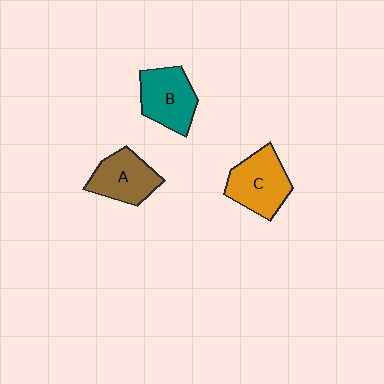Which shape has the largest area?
Shape C (orange).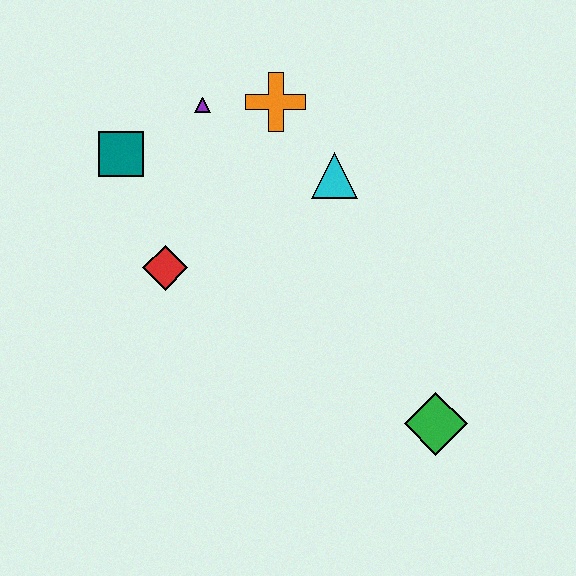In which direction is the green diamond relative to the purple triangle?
The green diamond is below the purple triangle.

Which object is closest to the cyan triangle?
The orange cross is closest to the cyan triangle.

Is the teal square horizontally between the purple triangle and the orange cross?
No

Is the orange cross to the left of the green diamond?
Yes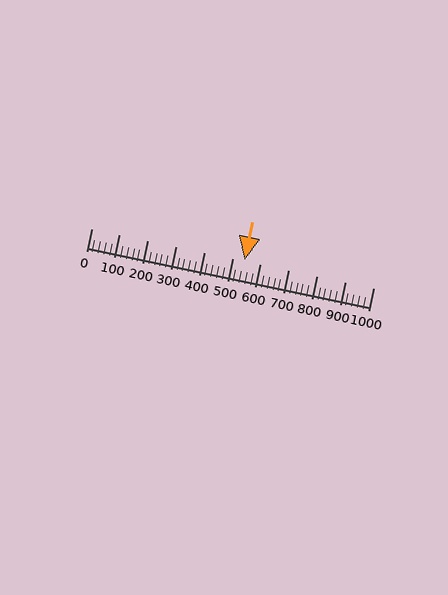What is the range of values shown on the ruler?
The ruler shows values from 0 to 1000.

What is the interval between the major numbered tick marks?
The major tick marks are spaced 100 units apart.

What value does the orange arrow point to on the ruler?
The orange arrow points to approximately 542.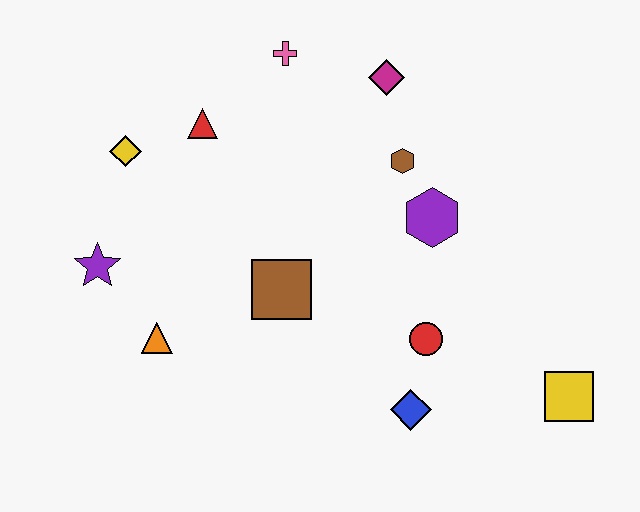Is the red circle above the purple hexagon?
No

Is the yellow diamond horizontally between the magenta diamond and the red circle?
No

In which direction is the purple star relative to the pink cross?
The purple star is below the pink cross.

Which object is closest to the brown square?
The orange triangle is closest to the brown square.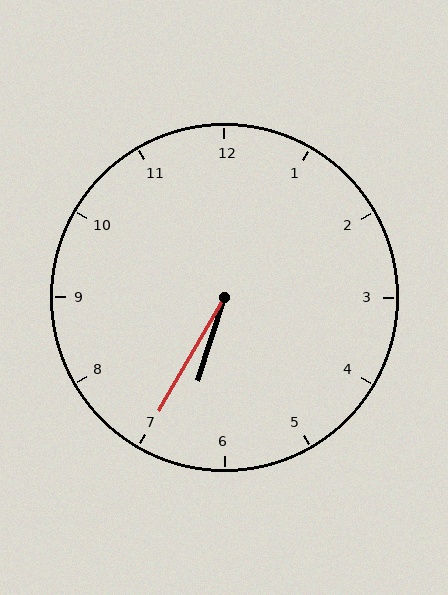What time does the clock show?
6:35.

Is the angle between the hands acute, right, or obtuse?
It is acute.